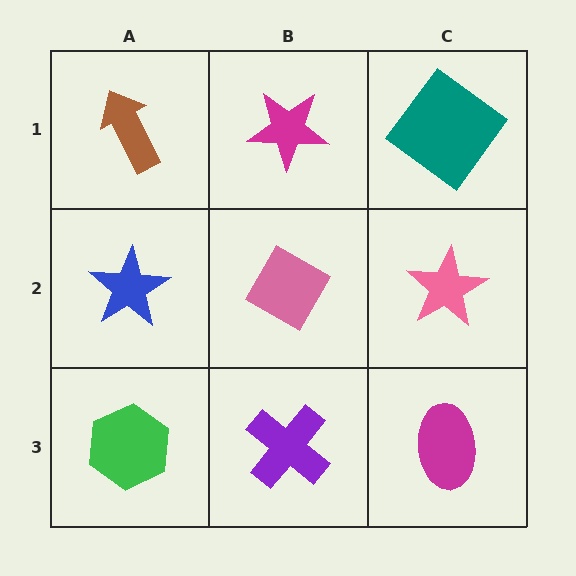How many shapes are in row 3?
3 shapes.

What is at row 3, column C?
A magenta ellipse.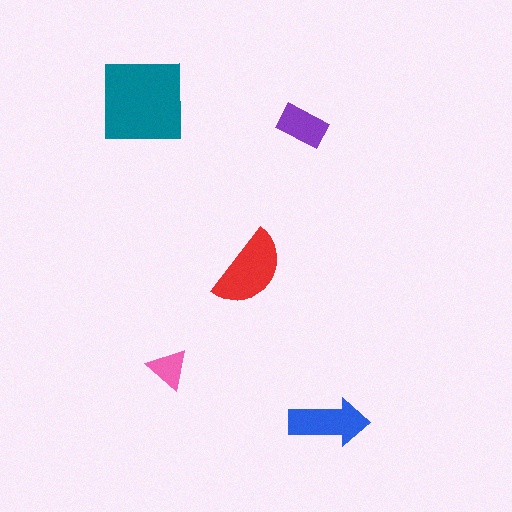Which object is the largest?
The teal square.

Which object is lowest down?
The blue arrow is bottommost.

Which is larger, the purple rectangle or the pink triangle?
The purple rectangle.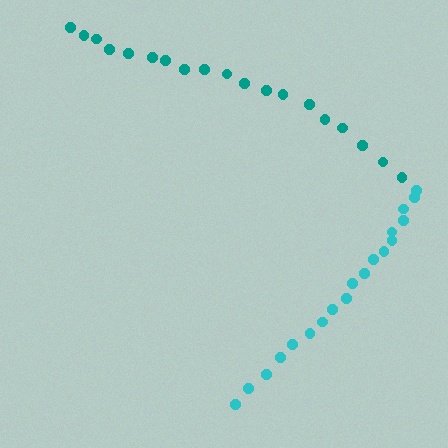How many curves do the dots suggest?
There are 2 distinct paths.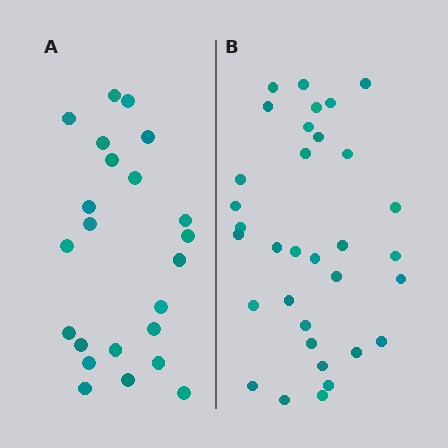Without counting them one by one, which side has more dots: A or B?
Region B (the right region) has more dots.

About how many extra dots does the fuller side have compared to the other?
Region B has roughly 10 or so more dots than region A.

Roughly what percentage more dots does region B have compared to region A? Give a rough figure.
About 45% more.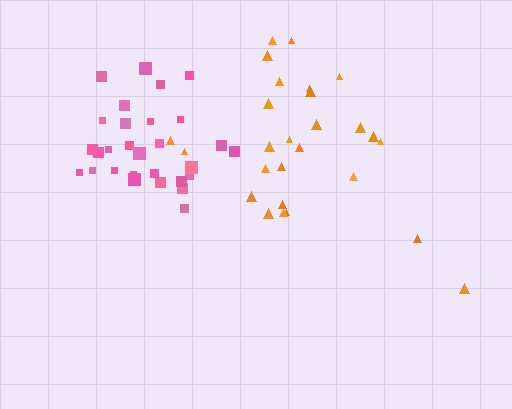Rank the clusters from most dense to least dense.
pink, orange.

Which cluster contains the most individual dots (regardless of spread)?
Pink (29).